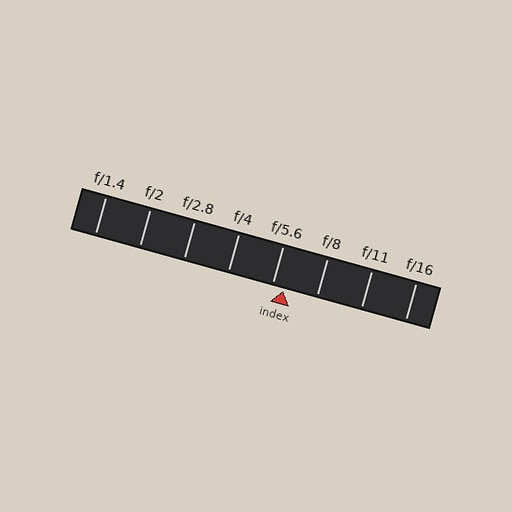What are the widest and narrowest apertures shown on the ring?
The widest aperture shown is f/1.4 and the narrowest is f/16.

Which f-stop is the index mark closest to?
The index mark is closest to f/5.6.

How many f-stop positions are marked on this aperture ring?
There are 8 f-stop positions marked.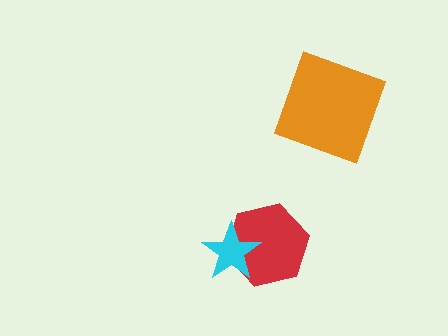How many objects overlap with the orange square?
0 objects overlap with the orange square.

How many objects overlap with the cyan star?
1 object overlaps with the cyan star.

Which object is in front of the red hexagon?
The cyan star is in front of the red hexagon.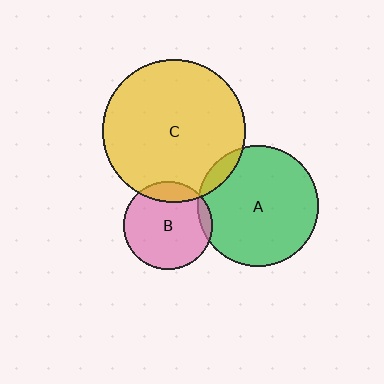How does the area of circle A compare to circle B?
Approximately 1.9 times.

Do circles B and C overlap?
Yes.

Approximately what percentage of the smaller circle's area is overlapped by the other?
Approximately 15%.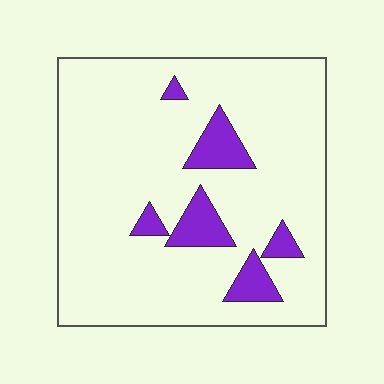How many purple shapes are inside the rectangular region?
6.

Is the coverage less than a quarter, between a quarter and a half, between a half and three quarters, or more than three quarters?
Less than a quarter.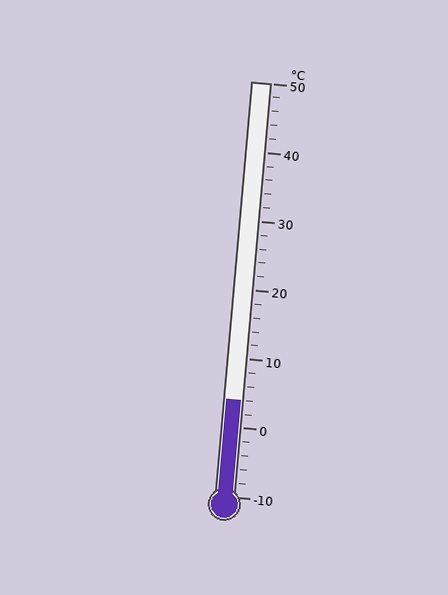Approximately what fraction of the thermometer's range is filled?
The thermometer is filled to approximately 25% of its range.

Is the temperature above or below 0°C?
The temperature is above 0°C.